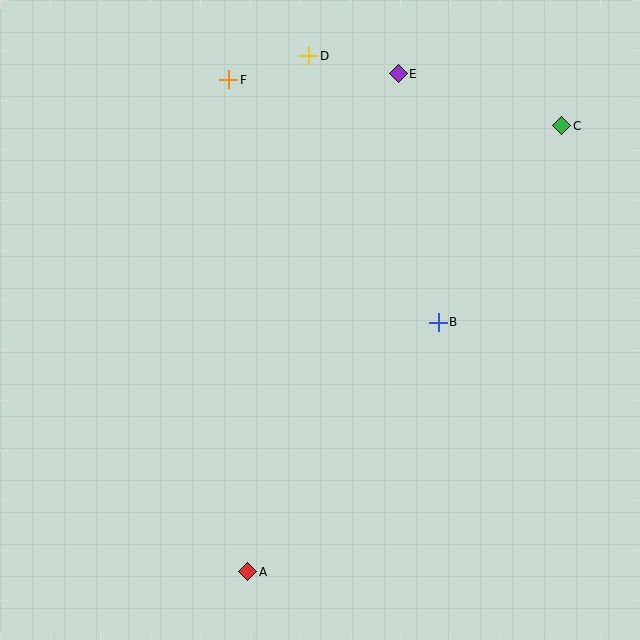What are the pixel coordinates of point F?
Point F is at (229, 80).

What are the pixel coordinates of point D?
Point D is at (309, 56).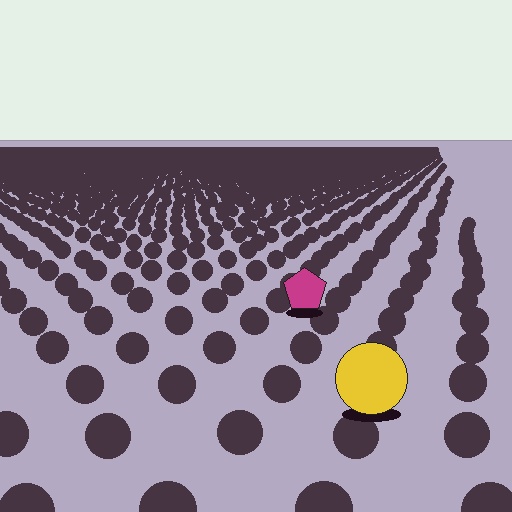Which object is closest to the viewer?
The yellow circle is closest. The texture marks near it are larger and more spread out.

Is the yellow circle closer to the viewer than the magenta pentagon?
Yes. The yellow circle is closer — you can tell from the texture gradient: the ground texture is coarser near it.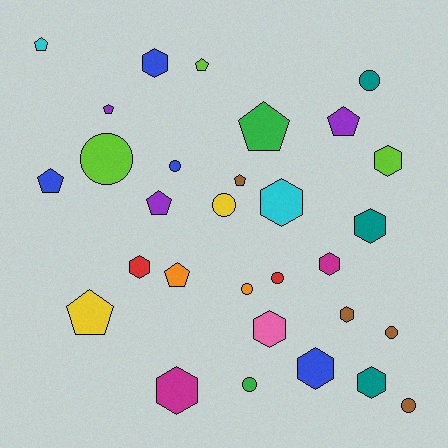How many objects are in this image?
There are 30 objects.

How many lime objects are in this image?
There are 3 lime objects.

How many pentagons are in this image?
There are 10 pentagons.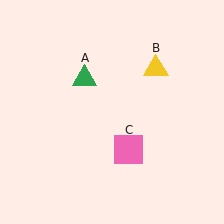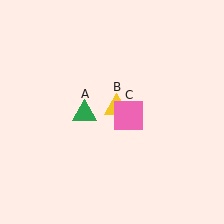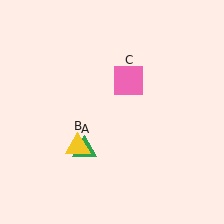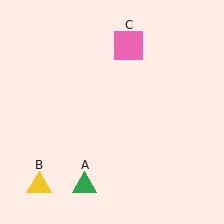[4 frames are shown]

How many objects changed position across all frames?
3 objects changed position: green triangle (object A), yellow triangle (object B), pink square (object C).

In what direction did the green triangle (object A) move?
The green triangle (object A) moved down.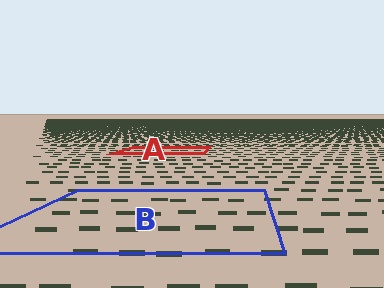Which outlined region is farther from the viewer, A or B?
Region A is farther from the viewer — the texture elements inside it appear smaller and more densely packed.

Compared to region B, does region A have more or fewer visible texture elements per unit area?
Region A has more texture elements per unit area — they are packed more densely because it is farther away.